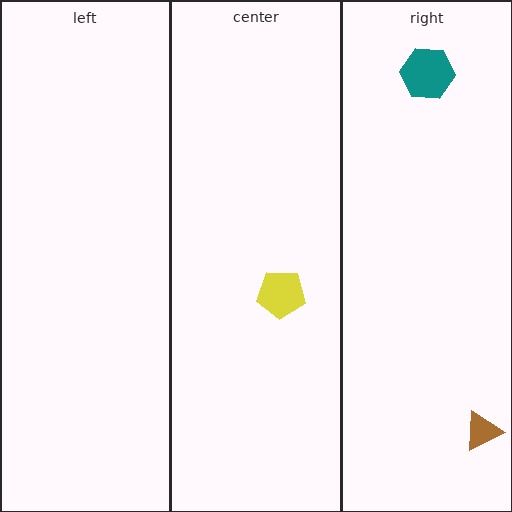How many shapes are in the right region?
2.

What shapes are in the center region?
The yellow pentagon.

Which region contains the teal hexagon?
The right region.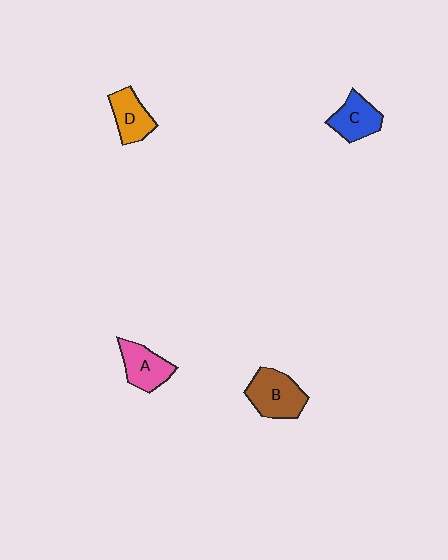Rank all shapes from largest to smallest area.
From largest to smallest: B (brown), A (pink), C (blue), D (orange).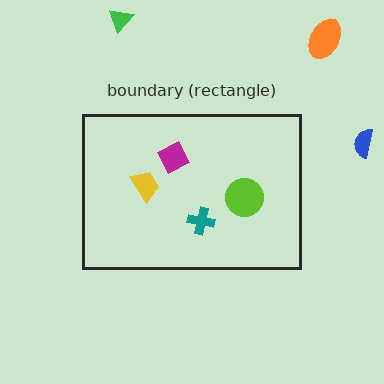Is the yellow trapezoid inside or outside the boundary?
Inside.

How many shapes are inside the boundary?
4 inside, 3 outside.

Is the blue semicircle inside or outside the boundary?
Outside.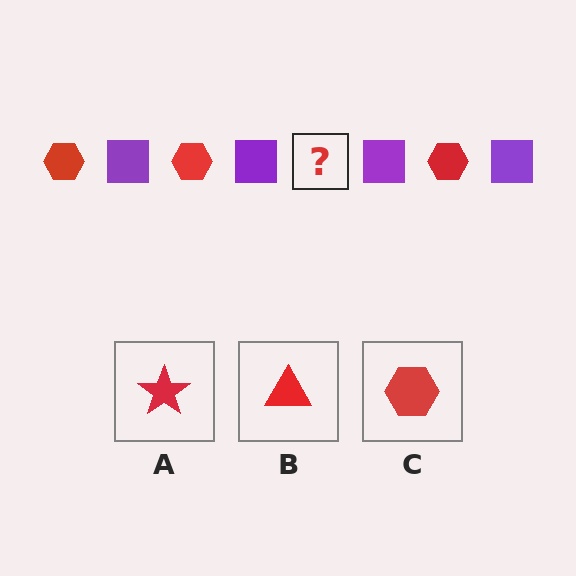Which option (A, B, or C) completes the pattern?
C.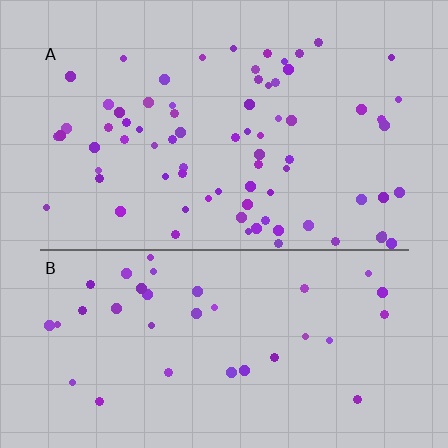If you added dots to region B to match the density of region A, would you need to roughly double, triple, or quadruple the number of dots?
Approximately double.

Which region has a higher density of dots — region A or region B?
A (the top).